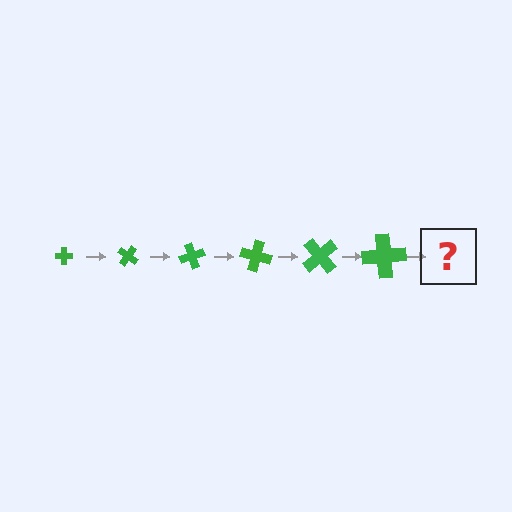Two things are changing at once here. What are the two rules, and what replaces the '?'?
The two rules are that the cross grows larger each step and it rotates 35 degrees each step. The '?' should be a cross, larger than the previous one and rotated 210 degrees from the start.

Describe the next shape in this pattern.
It should be a cross, larger than the previous one and rotated 210 degrees from the start.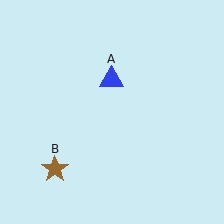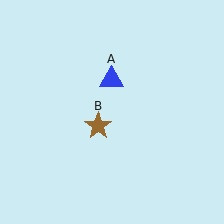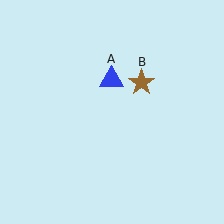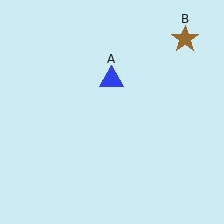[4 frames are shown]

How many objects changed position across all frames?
1 object changed position: brown star (object B).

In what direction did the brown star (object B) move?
The brown star (object B) moved up and to the right.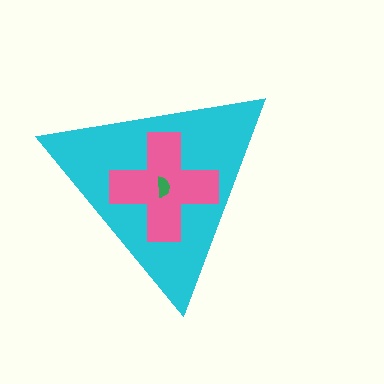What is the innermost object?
The green semicircle.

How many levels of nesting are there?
3.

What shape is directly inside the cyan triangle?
The pink cross.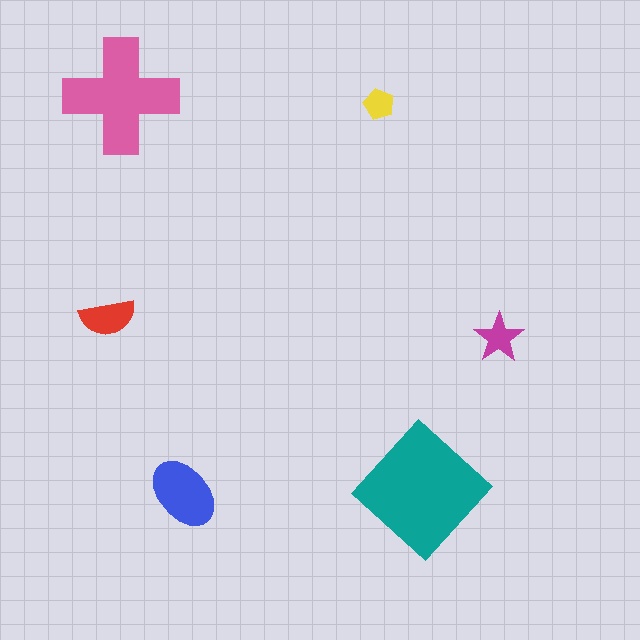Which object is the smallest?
The yellow pentagon.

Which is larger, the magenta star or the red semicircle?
The red semicircle.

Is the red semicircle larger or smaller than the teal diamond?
Smaller.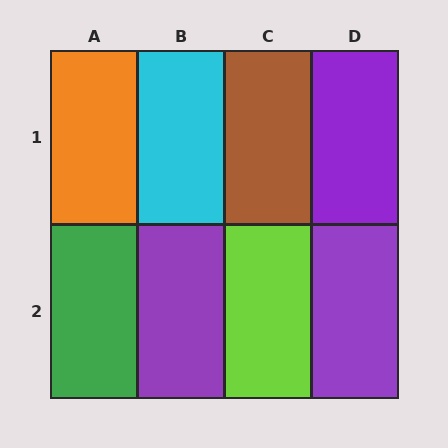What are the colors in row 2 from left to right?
Green, purple, lime, purple.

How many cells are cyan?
1 cell is cyan.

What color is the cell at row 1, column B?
Cyan.